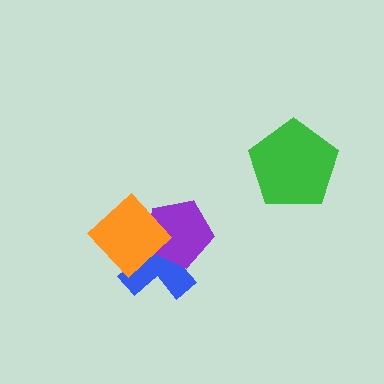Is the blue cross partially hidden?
Yes, it is partially covered by another shape.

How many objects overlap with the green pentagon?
0 objects overlap with the green pentagon.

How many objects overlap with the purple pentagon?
2 objects overlap with the purple pentagon.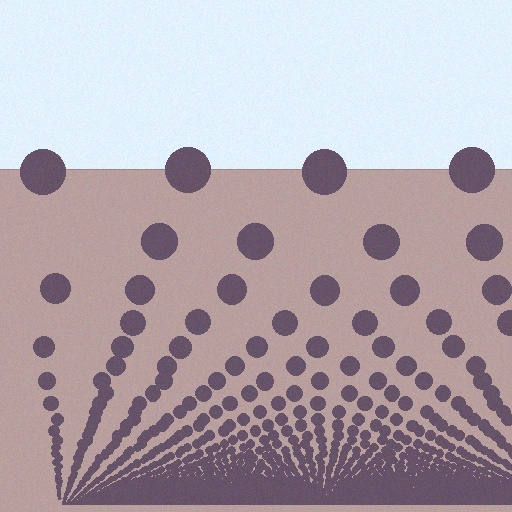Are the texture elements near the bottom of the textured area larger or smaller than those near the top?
Smaller. The gradient is inverted — elements near the bottom are smaller and denser.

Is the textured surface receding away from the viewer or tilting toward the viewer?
The surface appears to tilt toward the viewer. Texture elements get larger and sparser toward the top.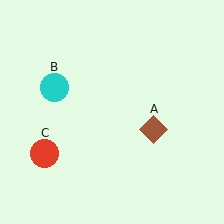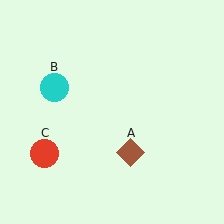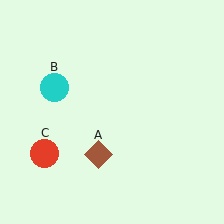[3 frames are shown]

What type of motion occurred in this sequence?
The brown diamond (object A) rotated clockwise around the center of the scene.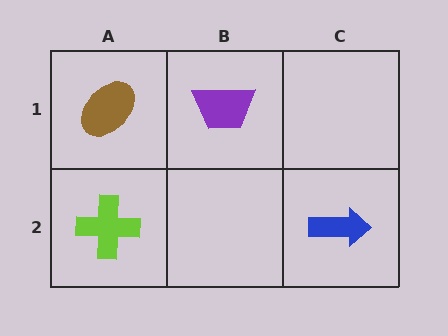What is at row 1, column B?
A purple trapezoid.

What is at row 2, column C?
A blue arrow.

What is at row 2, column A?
A lime cross.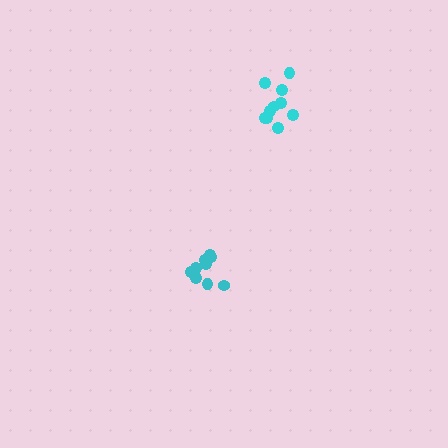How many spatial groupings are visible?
There are 2 spatial groupings.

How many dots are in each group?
Group 1: 10 dots, Group 2: 9 dots (19 total).